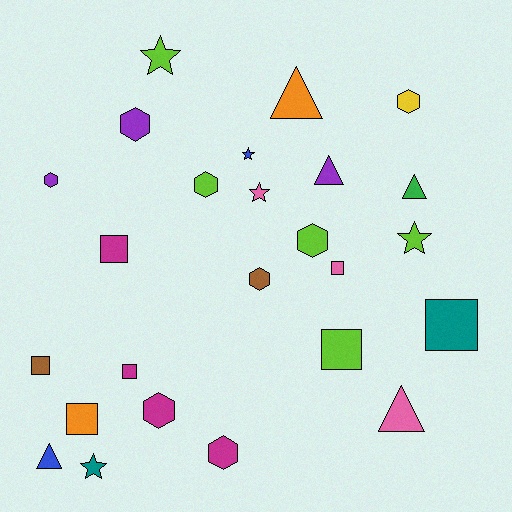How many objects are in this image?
There are 25 objects.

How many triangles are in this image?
There are 5 triangles.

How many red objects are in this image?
There are no red objects.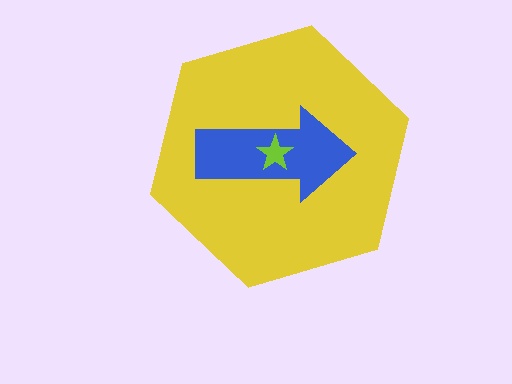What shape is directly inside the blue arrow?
The lime star.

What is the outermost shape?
The yellow hexagon.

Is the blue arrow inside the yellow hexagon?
Yes.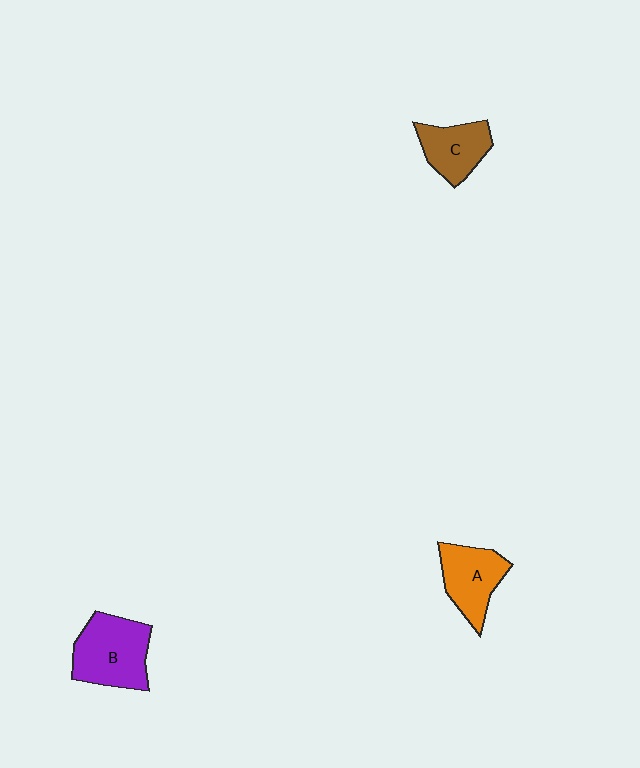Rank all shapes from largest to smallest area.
From largest to smallest: B (purple), A (orange), C (brown).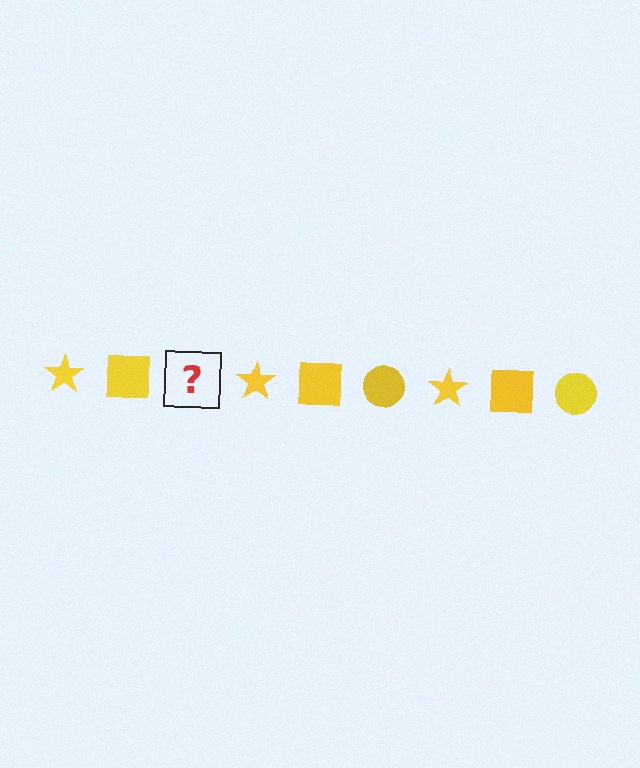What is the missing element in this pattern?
The missing element is a yellow circle.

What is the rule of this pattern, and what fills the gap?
The rule is that the pattern cycles through star, square, circle shapes in yellow. The gap should be filled with a yellow circle.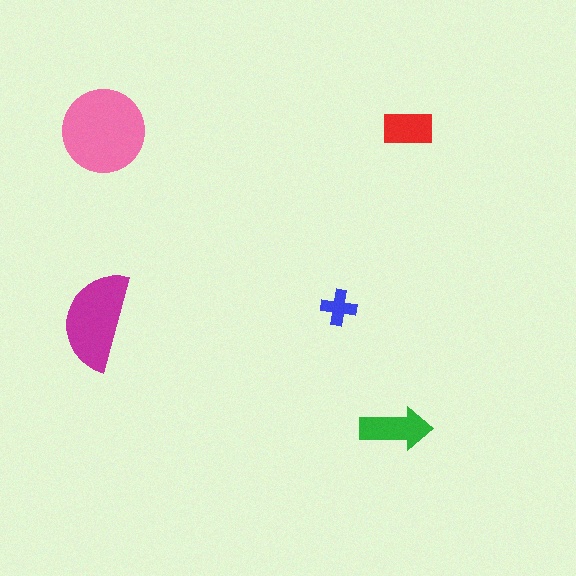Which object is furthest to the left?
The magenta semicircle is leftmost.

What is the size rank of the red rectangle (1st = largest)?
4th.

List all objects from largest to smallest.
The pink circle, the magenta semicircle, the green arrow, the red rectangle, the blue cross.